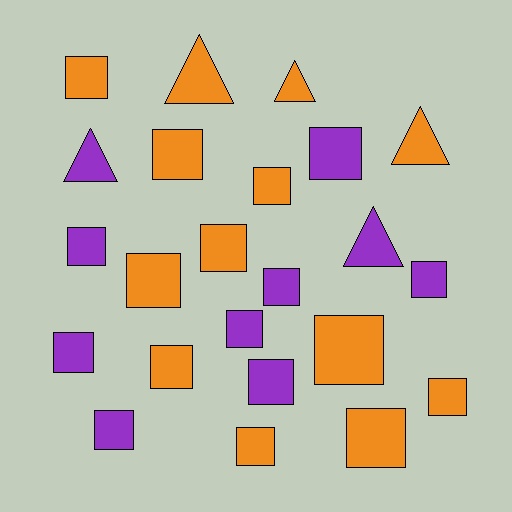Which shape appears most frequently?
Square, with 18 objects.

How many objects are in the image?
There are 23 objects.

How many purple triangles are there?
There are 2 purple triangles.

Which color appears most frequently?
Orange, with 13 objects.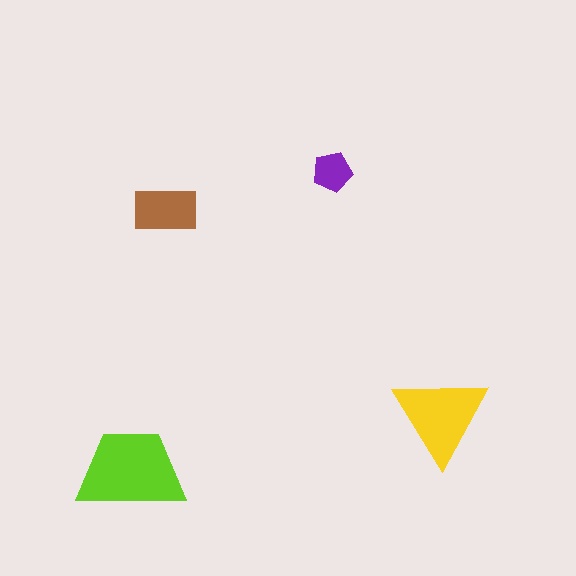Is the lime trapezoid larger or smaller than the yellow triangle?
Larger.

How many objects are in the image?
There are 4 objects in the image.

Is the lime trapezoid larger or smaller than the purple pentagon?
Larger.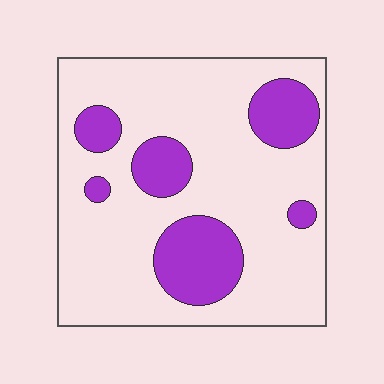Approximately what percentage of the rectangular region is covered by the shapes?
Approximately 25%.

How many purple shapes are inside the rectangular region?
6.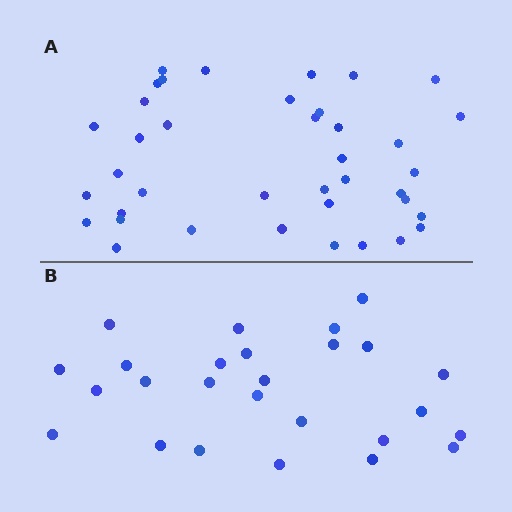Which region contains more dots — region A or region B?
Region A (the top region) has more dots.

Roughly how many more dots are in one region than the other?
Region A has approximately 15 more dots than region B.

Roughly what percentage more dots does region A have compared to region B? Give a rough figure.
About 50% more.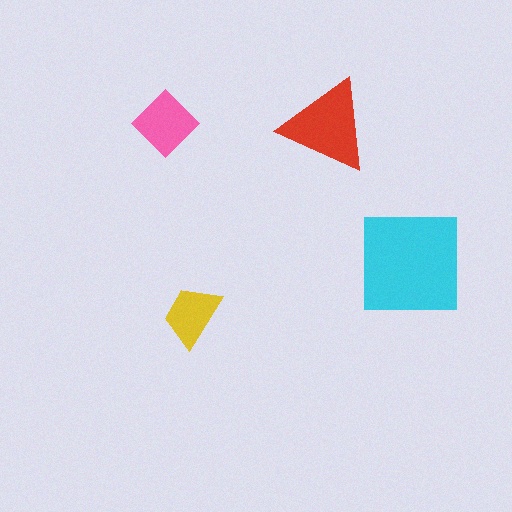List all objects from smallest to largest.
The yellow trapezoid, the pink diamond, the red triangle, the cyan square.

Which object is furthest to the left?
The pink diamond is leftmost.